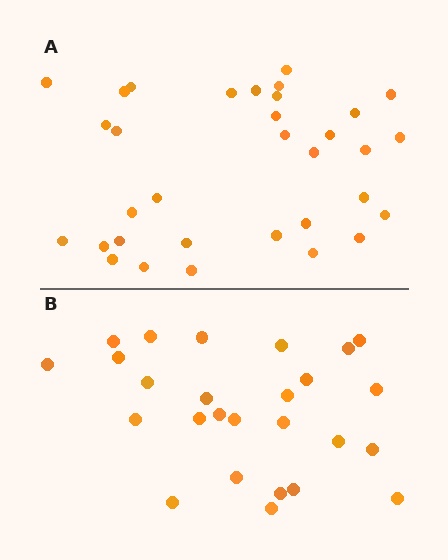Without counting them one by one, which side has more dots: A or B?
Region A (the top region) has more dots.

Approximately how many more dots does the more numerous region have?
Region A has roughly 8 or so more dots than region B.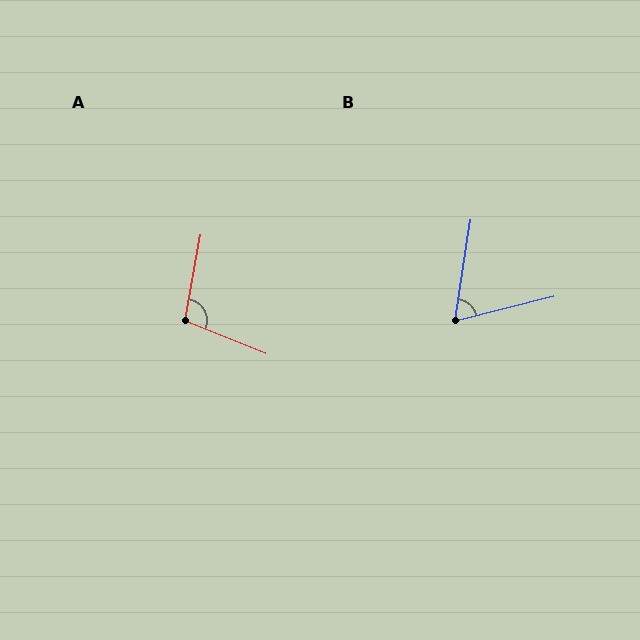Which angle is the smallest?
B, at approximately 67 degrees.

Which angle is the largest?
A, at approximately 102 degrees.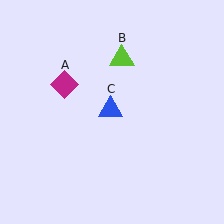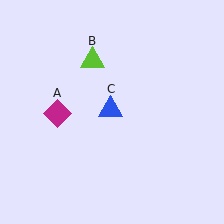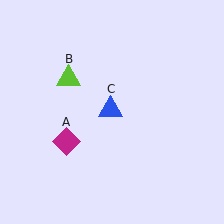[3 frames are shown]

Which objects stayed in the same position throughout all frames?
Blue triangle (object C) remained stationary.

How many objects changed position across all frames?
2 objects changed position: magenta diamond (object A), lime triangle (object B).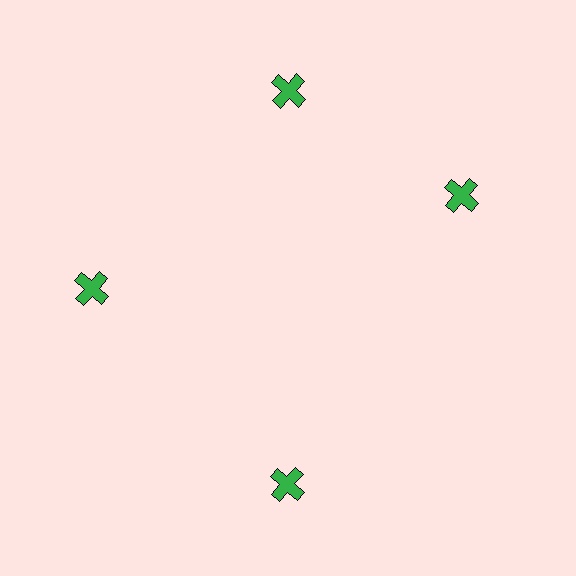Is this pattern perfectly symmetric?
No. The 4 green crosses are arranged in a ring, but one element near the 3 o'clock position is rotated out of alignment along the ring, breaking the 4-fold rotational symmetry.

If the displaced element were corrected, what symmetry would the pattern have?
It would have 4-fold rotational symmetry — the pattern would map onto itself every 90 degrees.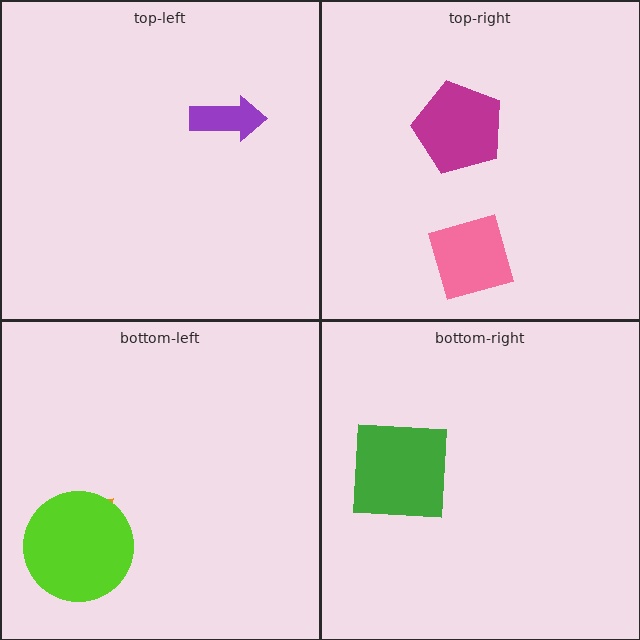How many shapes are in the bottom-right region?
1.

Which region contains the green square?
The bottom-right region.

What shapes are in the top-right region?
The magenta pentagon, the pink diamond.